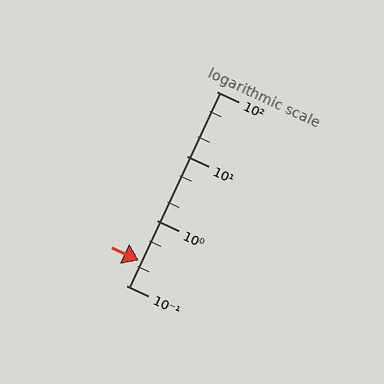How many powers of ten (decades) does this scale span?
The scale spans 3 decades, from 0.1 to 100.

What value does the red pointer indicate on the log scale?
The pointer indicates approximately 0.24.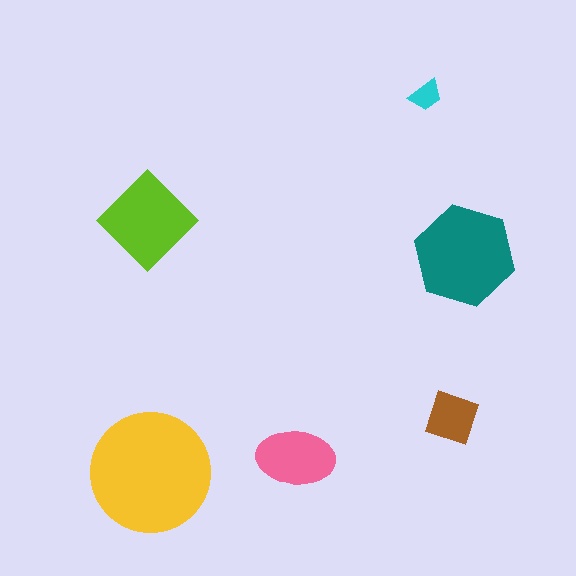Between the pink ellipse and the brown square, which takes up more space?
The pink ellipse.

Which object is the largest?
The yellow circle.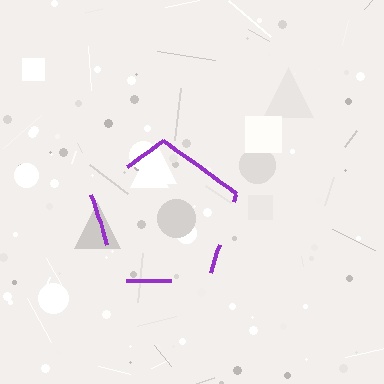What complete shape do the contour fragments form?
The contour fragments form a pentagon.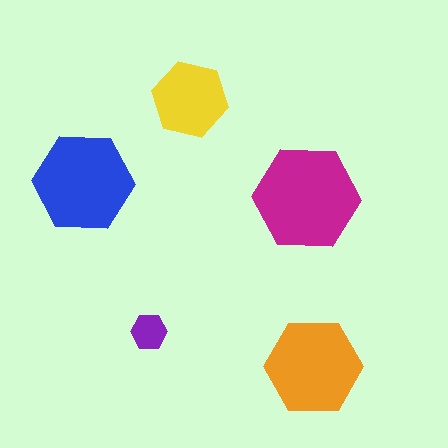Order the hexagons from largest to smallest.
the magenta one, the blue one, the orange one, the yellow one, the purple one.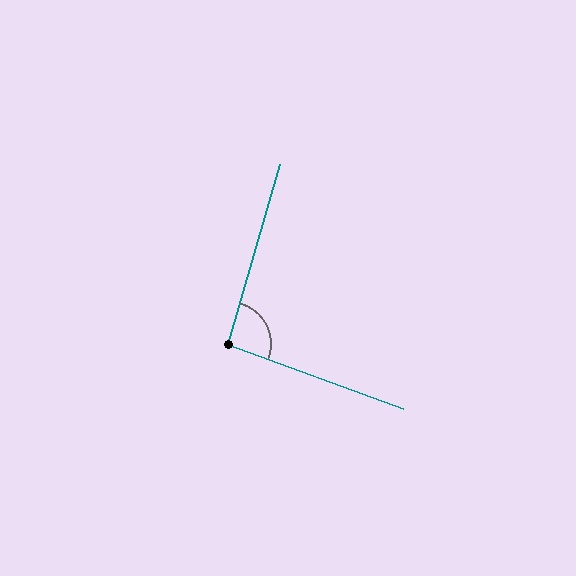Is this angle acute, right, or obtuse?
It is approximately a right angle.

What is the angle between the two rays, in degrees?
Approximately 94 degrees.